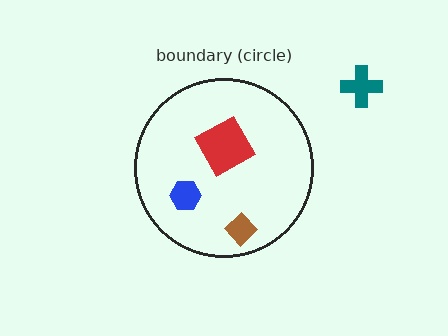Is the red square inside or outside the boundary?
Inside.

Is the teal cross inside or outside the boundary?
Outside.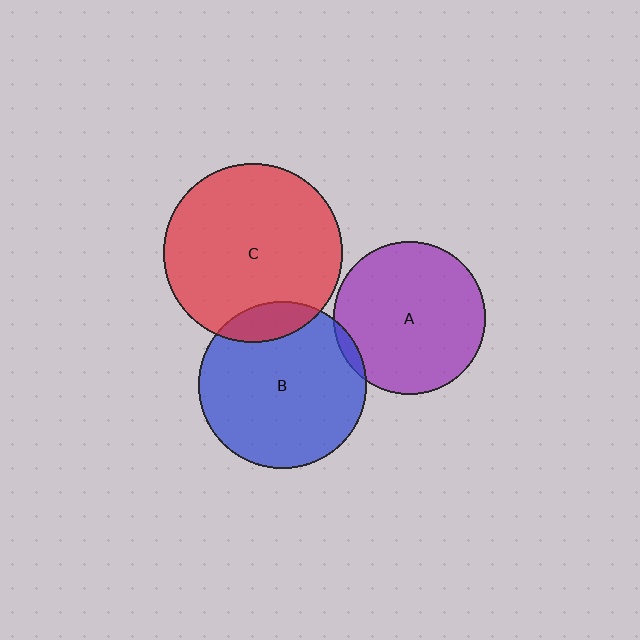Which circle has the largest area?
Circle C (red).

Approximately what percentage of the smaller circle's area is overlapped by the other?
Approximately 5%.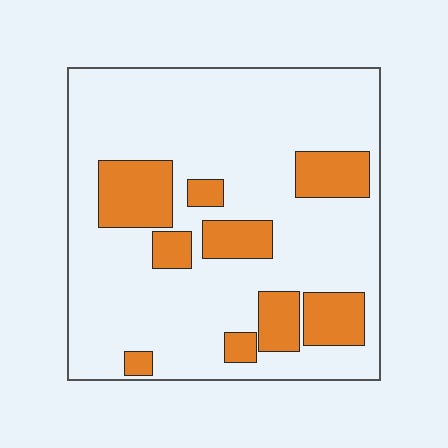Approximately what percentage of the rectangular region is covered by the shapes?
Approximately 20%.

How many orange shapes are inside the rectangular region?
9.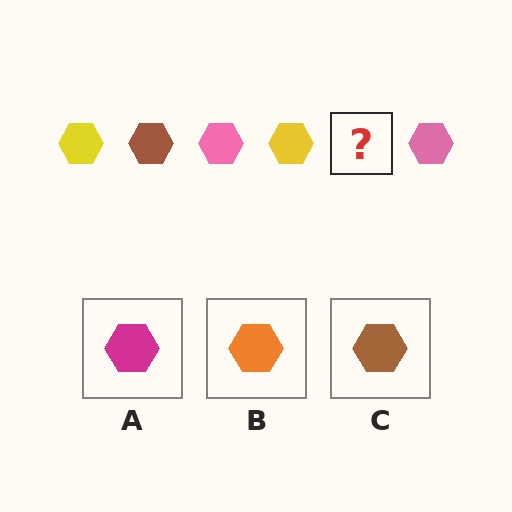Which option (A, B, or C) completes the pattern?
C.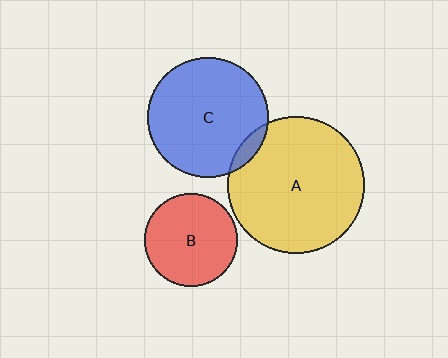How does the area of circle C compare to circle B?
Approximately 1.7 times.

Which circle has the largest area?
Circle A (yellow).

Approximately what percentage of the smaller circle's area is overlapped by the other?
Approximately 5%.